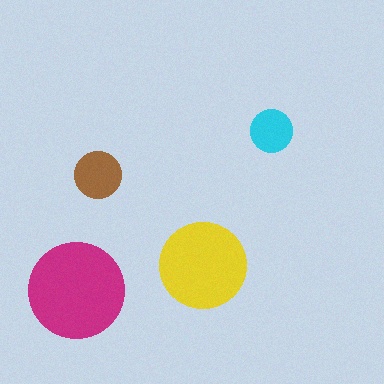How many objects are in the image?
There are 4 objects in the image.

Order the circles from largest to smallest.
the magenta one, the yellow one, the brown one, the cyan one.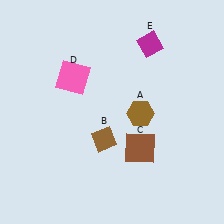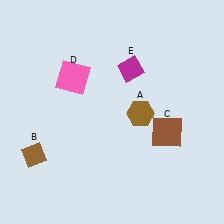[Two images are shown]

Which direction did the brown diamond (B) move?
The brown diamond (B) moved left.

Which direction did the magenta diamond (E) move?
The magenta diamond (E) moved down.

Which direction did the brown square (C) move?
The brown square (C) moved right.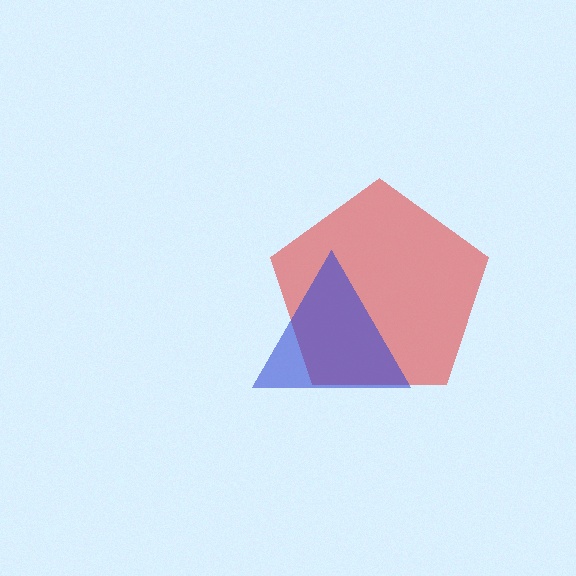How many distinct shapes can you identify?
There are 2 distinct shapes: a red pentagon, a blue triangle.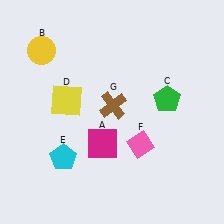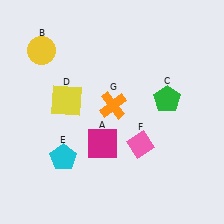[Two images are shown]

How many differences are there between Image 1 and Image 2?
There is 1 difference between the two images.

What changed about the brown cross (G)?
In Image 1, G is brown. In Image 2, it changed to orange.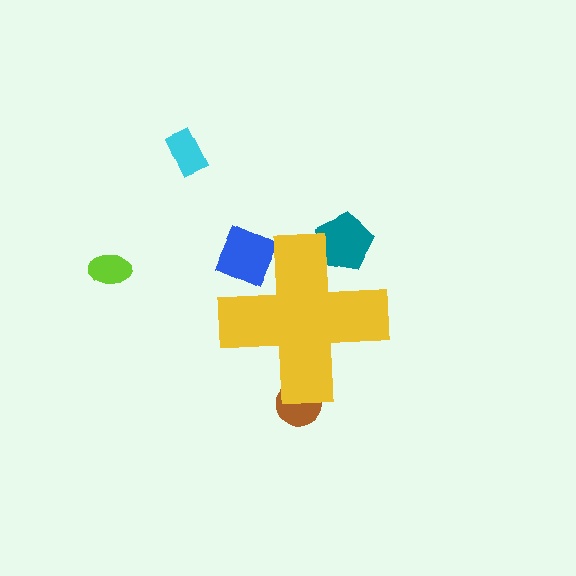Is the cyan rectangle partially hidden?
No, the cyan rectangle is fully visible.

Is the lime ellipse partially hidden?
No, the lime ellipse is fully visible.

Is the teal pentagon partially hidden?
Yes, the teal pentagon is partially hidden behind the yellow cross.